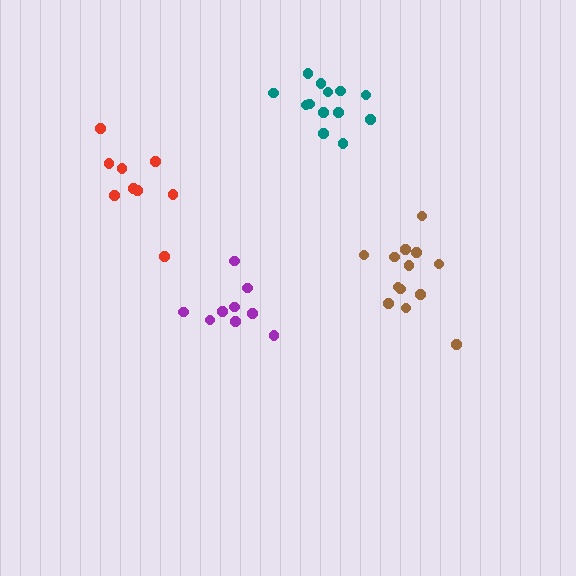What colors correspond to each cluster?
The clusters are colored: teal, red, purple, brown.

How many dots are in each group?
Group 1: 13 dots, Group 2: 9 dots, Group 3: 9 dots, Group 4: 13 dots (44 total).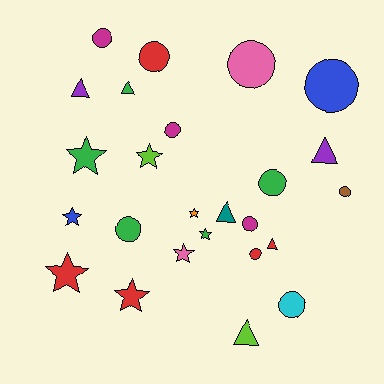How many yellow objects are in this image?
There are no yellow objects.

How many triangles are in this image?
There are 6 triangles.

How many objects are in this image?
There are 25 objects.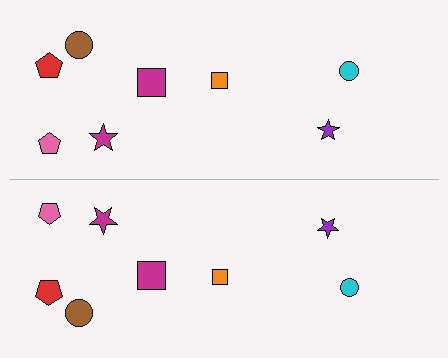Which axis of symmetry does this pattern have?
The pattern has a horizontal axis of symmetry running through the center of the image.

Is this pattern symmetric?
Yes, this pattern has bilateral (reflection) symmetry.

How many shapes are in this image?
There are 16 shapes in this image.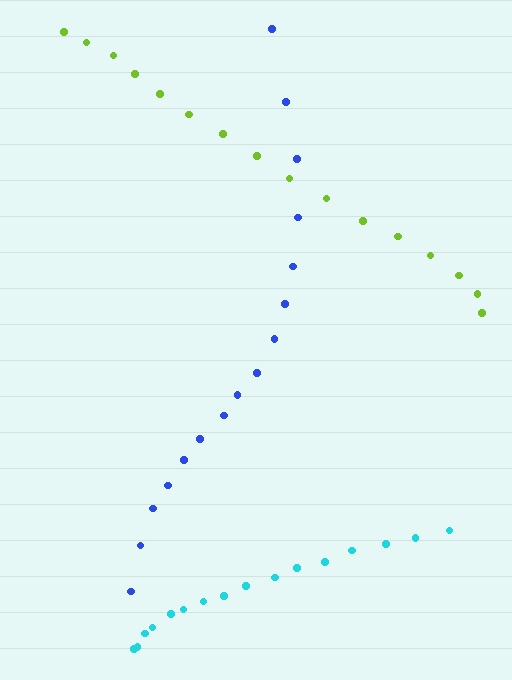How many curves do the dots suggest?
There are 3 distinct paths.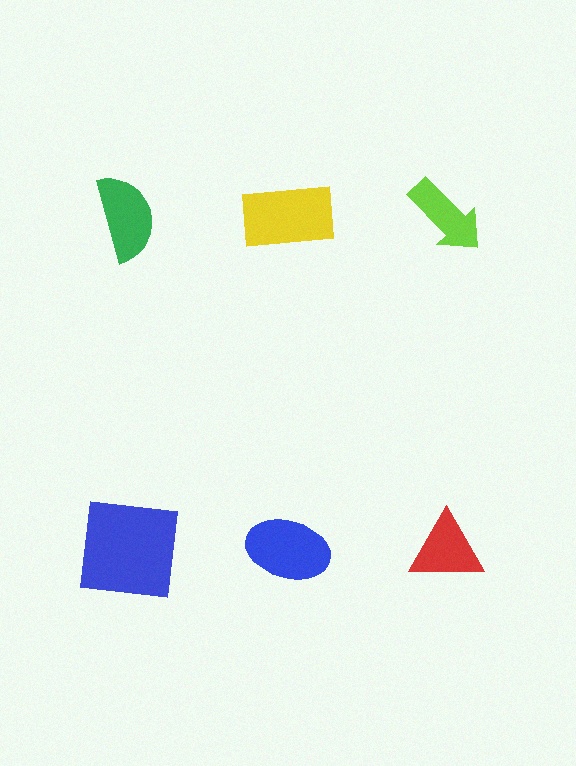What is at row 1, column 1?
A green semicircle.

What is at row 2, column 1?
A blue square.